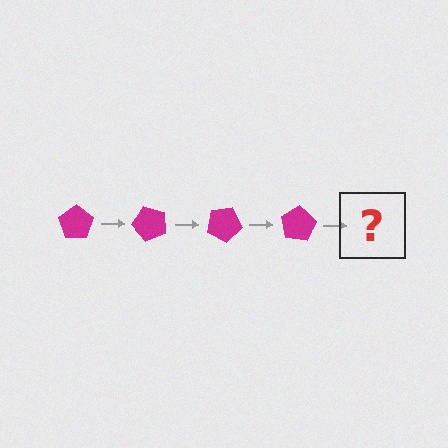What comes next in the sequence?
The next element should be a magenta pentagon rotated 200 degrees.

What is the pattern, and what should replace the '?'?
The pattern is that the pentagon rotates 50 degrees each step. The '?' should be a magenta pentagon rotated 200 degrees.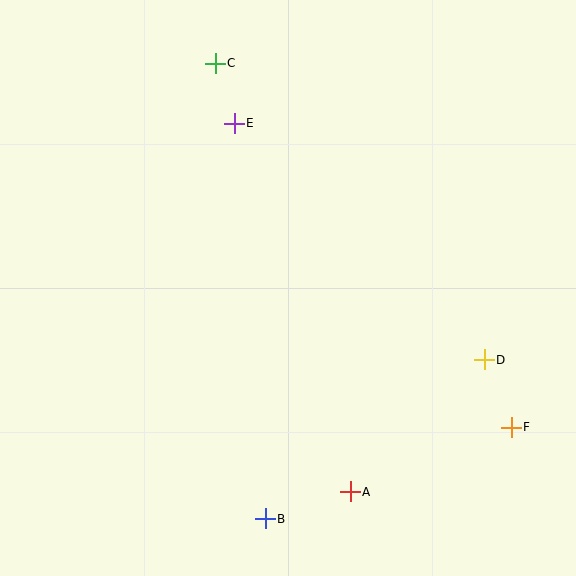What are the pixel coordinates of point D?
Point D is at (484, 360).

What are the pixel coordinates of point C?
Point C is at (215, 63).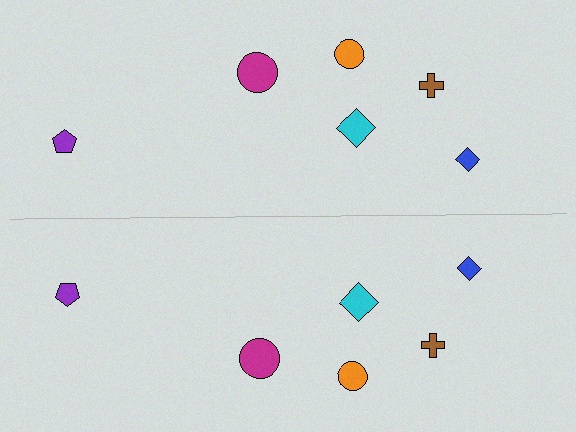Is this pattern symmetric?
Yes, this pattern has bilateral (reflection) symmetry.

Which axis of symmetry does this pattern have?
The pattern has a horizontal axis of symmetry running through the center of the image.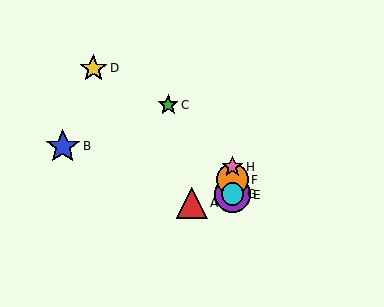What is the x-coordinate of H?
Object H is at x≈232.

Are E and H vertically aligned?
Yes, both are at x≈232.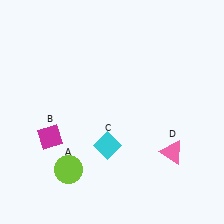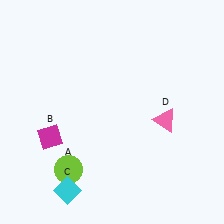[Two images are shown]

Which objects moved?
The objects that moved are: the cyan diamond (C), the pink triangle (D).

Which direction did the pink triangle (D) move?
The pink triangle (D) moved up.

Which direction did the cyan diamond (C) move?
The cyan diamond (C) moved down.